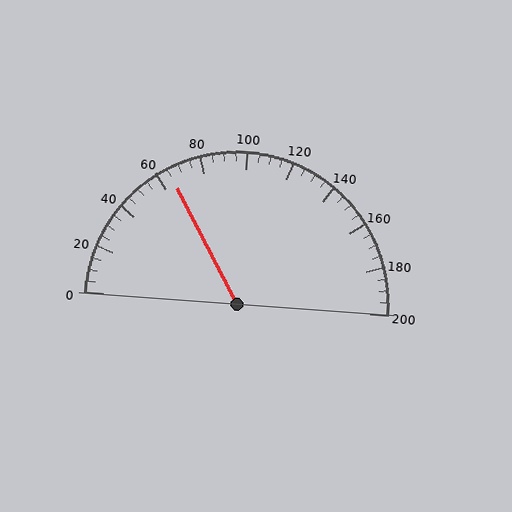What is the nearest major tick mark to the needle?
The nearest major tick mark is 60.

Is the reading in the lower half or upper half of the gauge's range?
The reading is in the lower half of the range (0 to 200).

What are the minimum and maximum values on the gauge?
The gauge ranges from 0 to 200.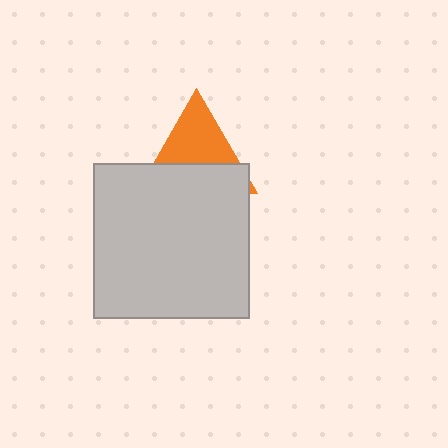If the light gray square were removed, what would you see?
You would see the complete orange triangle.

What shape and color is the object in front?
The object in front is a light gray square.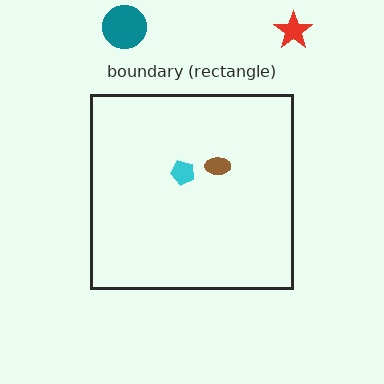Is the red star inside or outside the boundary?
Outside.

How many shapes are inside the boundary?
2 inside, 2 outside.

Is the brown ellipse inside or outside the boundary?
Inside.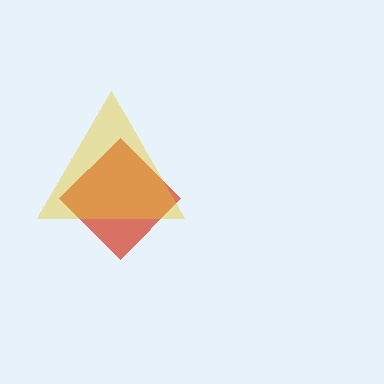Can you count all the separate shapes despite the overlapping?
Yes, there are 2 separate shapes.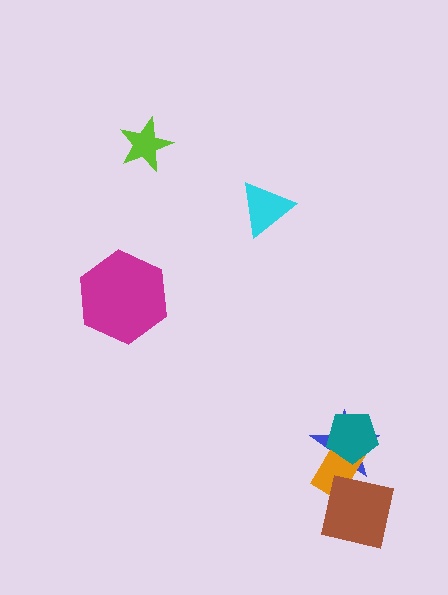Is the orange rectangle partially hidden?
Yes, it is partially covered by another shape.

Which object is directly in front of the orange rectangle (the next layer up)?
The brown square is directly in front of the orange rectangle.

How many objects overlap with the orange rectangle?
3 objects overlap with the orange rectangle.